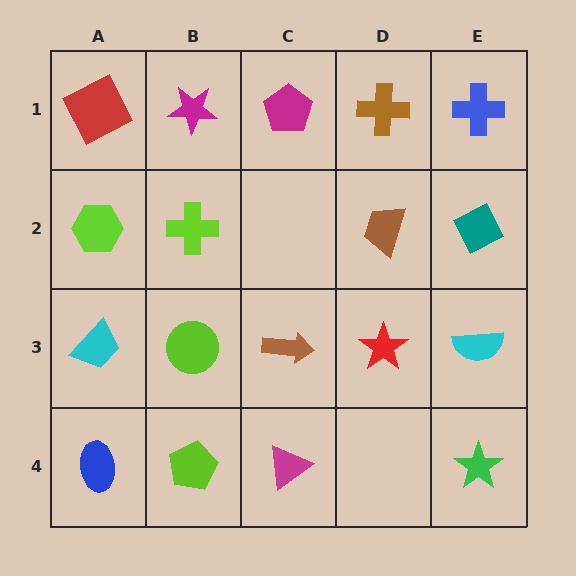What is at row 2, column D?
A brown trapezoid.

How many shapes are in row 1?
5 shapes.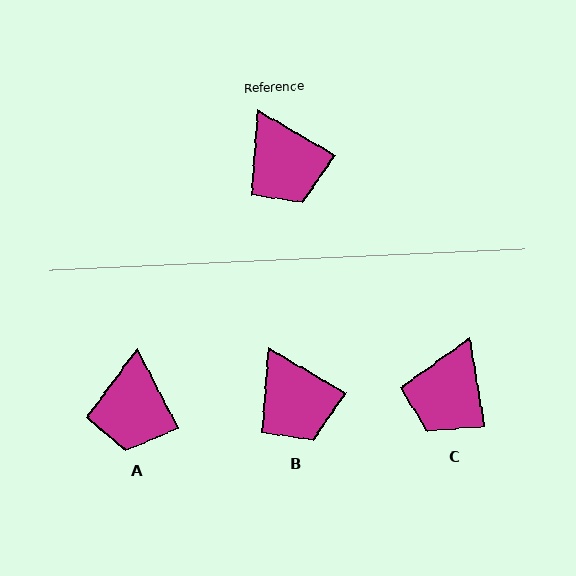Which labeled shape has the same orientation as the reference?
B.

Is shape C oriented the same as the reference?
No, it is off by about 50 degrees.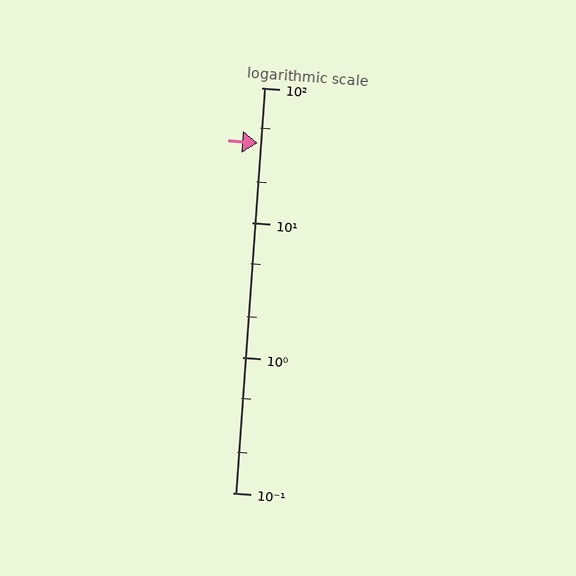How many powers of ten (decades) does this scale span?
The scale spans 3 decades, from 0.1 to 100.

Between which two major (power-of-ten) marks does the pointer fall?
The pointer is between 10 and 100.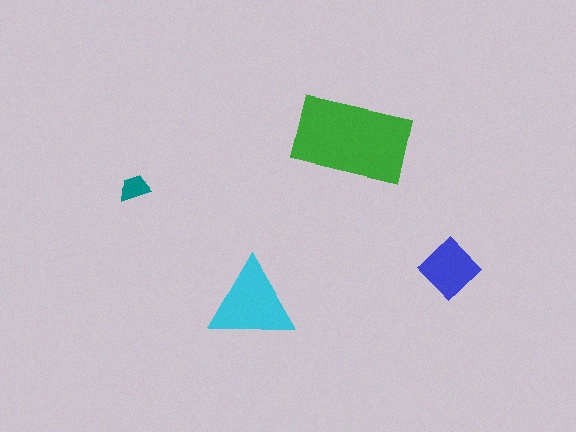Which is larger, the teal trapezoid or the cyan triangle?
The cyan triangle.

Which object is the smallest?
The teal trapezoid.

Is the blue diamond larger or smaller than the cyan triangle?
Smaller.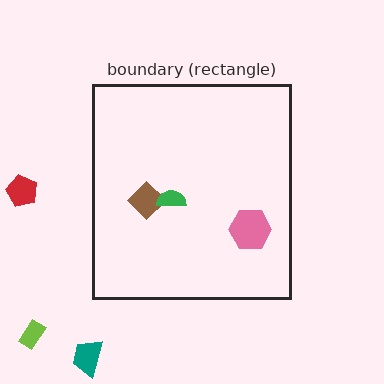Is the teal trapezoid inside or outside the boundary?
Outside.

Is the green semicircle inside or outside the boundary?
Inside.